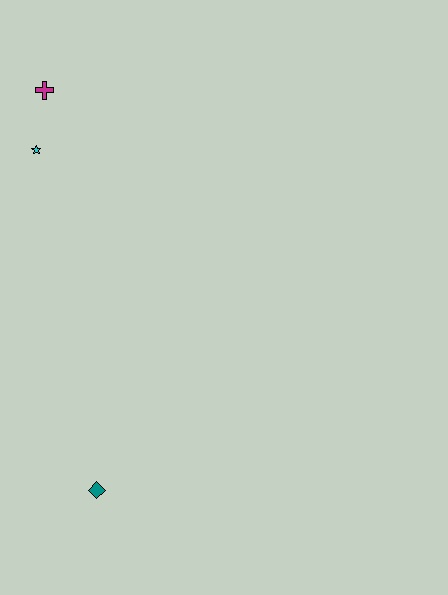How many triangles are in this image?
There are no triangles.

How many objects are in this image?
There are 3 objects.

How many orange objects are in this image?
There are no orange objects.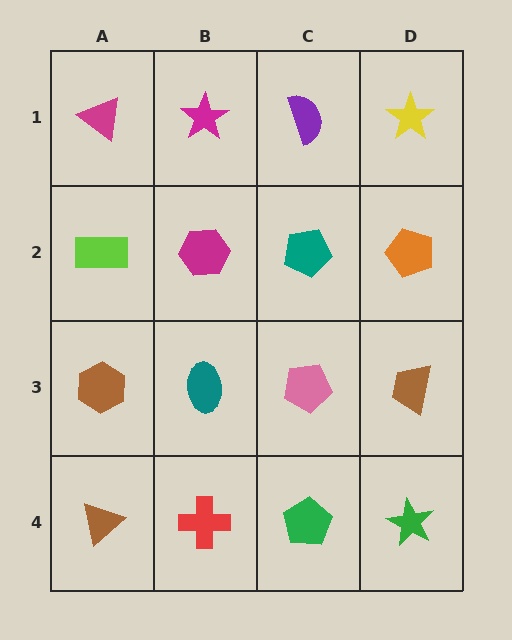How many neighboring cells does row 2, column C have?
4.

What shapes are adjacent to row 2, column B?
A magenta star (row 1, column B), a teal ellipse (row 3, column B), a lime rectangle (row 2, column A), a teal pentagon (row 2, column C).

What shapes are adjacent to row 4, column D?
A brown trapezoid (row 3, column D), a green pentagon (row 4, column C).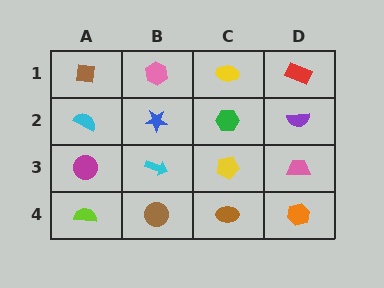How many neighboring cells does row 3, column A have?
3.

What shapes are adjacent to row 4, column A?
A magenta circle (row 3, column A), a brown circle (row 4, column B).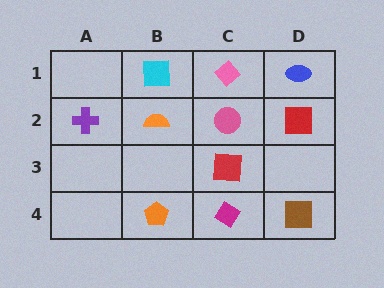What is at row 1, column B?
A cyan square.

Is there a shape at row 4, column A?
No, that cell is empty.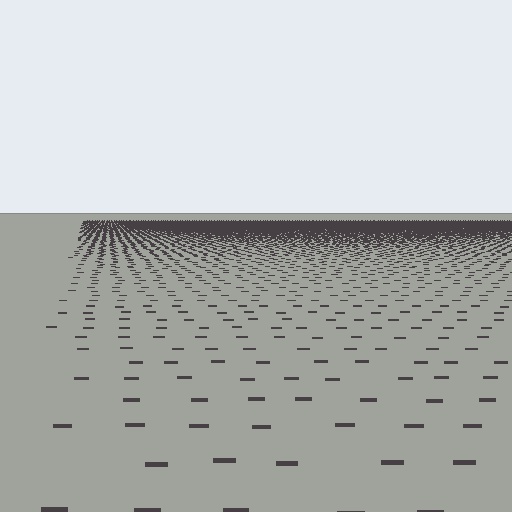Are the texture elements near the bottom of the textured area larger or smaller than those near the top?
Larger. Near the bottom, elements are closer to the viewer and appear at a bigger on-screen size.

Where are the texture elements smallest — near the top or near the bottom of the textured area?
Near the top.